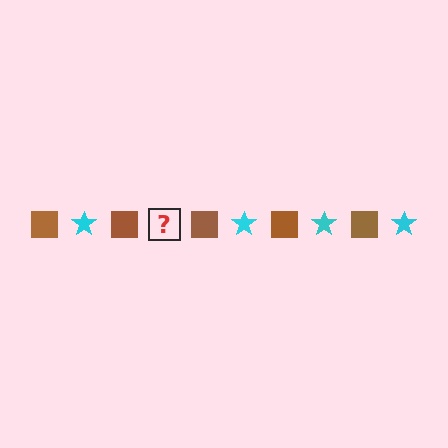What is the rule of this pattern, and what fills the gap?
The rule is that the pattern alternates between brown square and cyan star. The gap should be filled with a cyan star.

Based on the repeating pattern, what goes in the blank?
The blank should be a cyan star.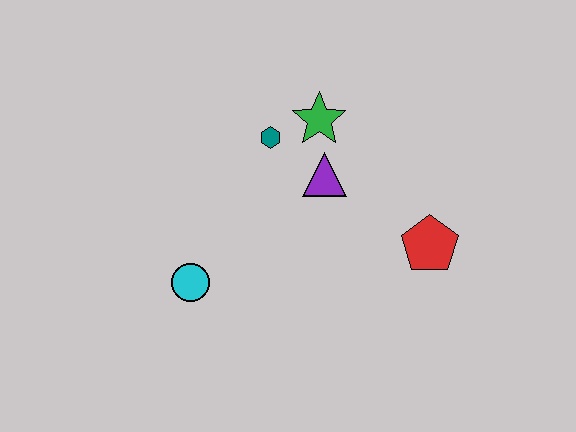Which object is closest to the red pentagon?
The purple triangle is closest to the red pentagon.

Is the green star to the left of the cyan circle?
No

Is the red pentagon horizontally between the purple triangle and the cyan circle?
No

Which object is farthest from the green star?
The cyan circle is farthest from the green star.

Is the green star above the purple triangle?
Yes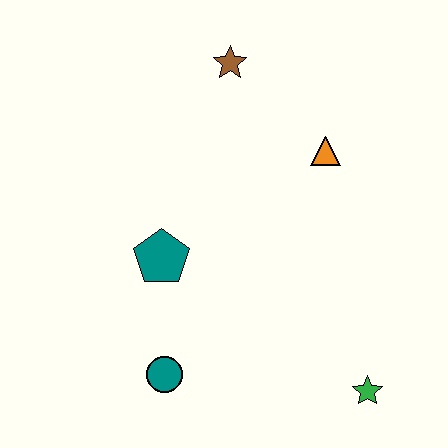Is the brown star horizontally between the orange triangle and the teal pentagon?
Yes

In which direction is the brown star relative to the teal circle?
The brown star is above the teal circle.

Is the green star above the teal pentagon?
No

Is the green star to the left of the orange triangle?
No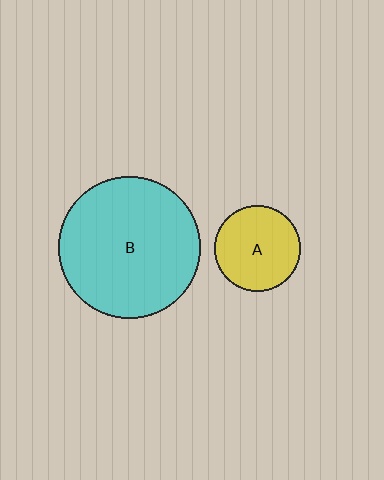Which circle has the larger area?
Circle B (cyan).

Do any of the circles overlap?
No, none of the circles overlap.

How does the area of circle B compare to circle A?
Approximately 2.7 times.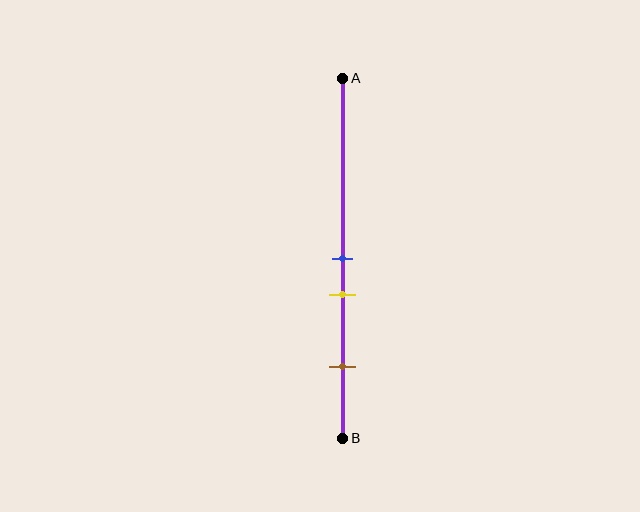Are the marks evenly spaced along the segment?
No, the marks are not evenly spaced.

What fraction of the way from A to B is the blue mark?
The blue mark is approximately 50% (0.5) of the way from A to B.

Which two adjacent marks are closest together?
The blue and yellow marks are the closest adjacent pair.